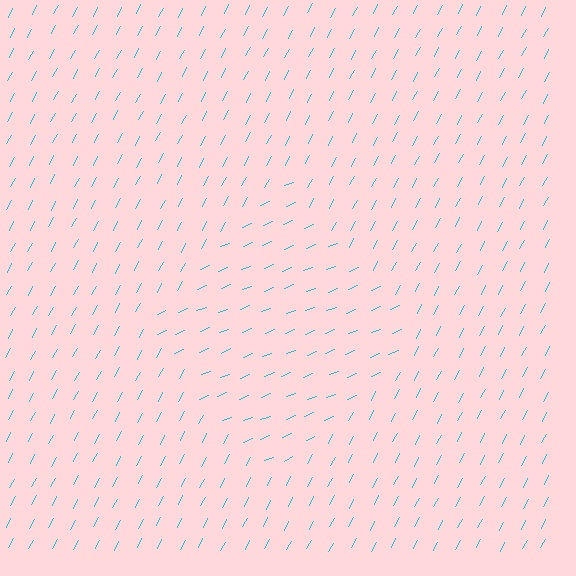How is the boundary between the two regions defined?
The boundary is defined purely by a change in line orientation (approximately 39 degrees difference). All lines are the same color and thickness.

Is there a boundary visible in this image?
Yes, there is a texture boundary formed by a change in line orientation.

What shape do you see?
I see a diamond.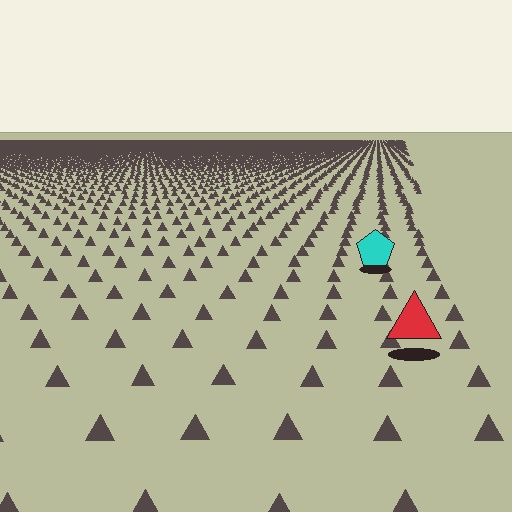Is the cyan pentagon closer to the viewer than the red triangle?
No. The red triangle is closer — you can tell from the texture gradient: the ground texture is coarser near it.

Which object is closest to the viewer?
The red triangle is closest. The texture marks near it are larger and more spread out.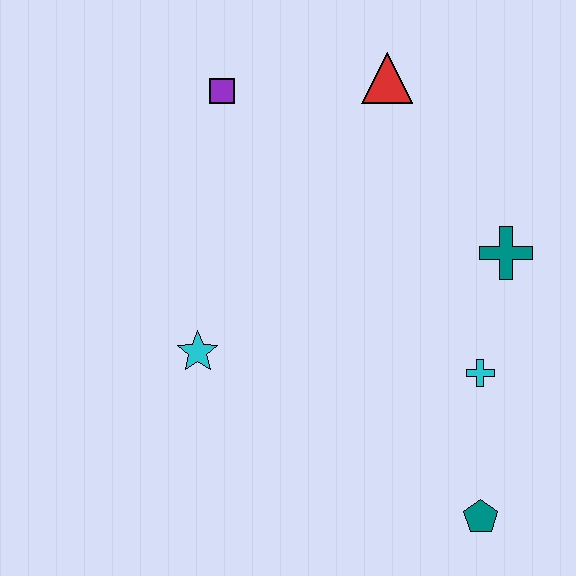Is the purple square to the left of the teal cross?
Yes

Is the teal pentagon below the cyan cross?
Yes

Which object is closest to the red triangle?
The purple square is closest to the red triangle.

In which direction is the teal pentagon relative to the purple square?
The teal pentagon is below the purple square.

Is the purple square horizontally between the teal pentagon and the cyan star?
Yes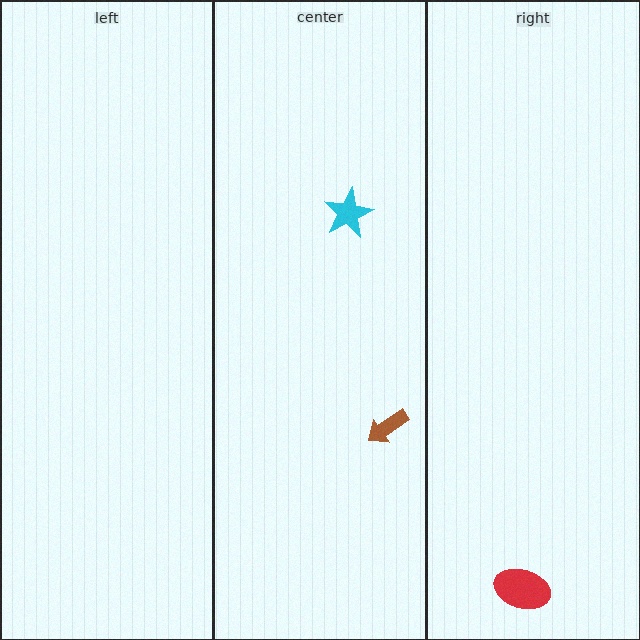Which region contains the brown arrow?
The center region.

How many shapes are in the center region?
2.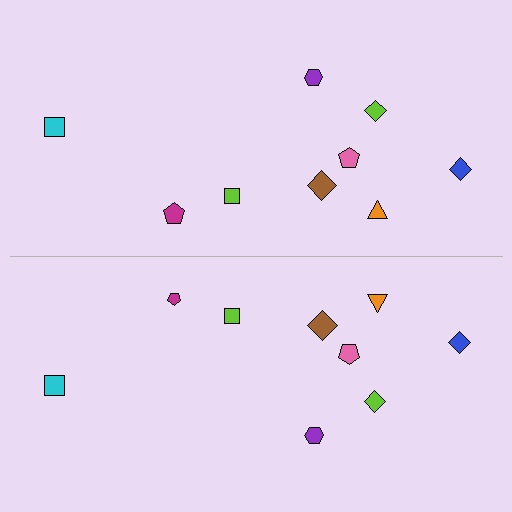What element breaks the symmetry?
The magenta pentagon on the bottom side has a different size than its mirror counterpart.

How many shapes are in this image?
There are 18 shapes in this image.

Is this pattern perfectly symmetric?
No, the pattern is not perfectly symmetric. The magenta pentagon on the bottom side has a different size than its mirror counterpart.